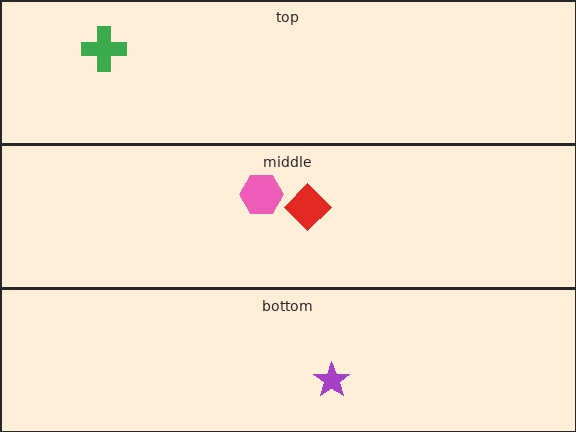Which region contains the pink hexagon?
The middle region.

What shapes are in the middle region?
The pink hexagon, the red diamond.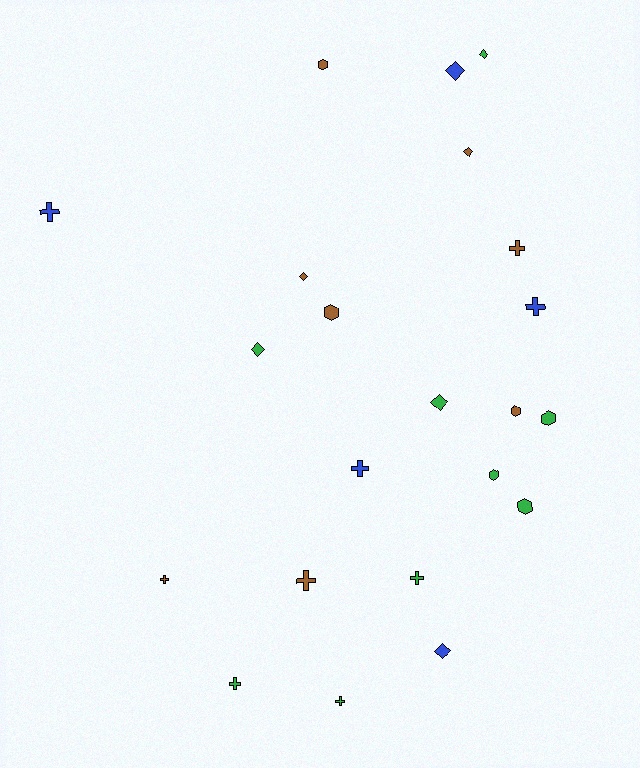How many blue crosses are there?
There are 3 blue crosses.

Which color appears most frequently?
Green, with 9 objects.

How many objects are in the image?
There are 22 objects.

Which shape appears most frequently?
Cross, with 9 objects.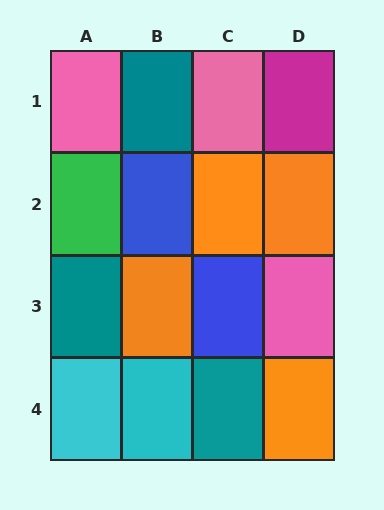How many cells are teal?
3 cells are teal.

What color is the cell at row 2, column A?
Green.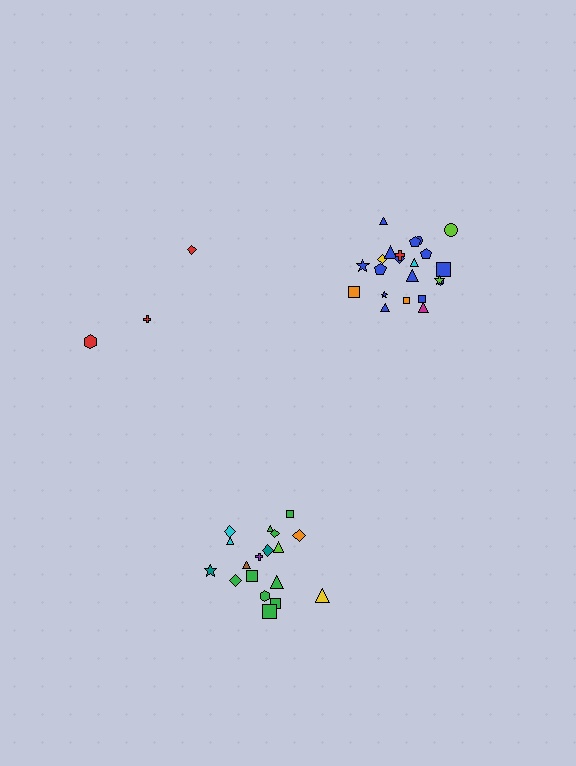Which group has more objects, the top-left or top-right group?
The top-right group.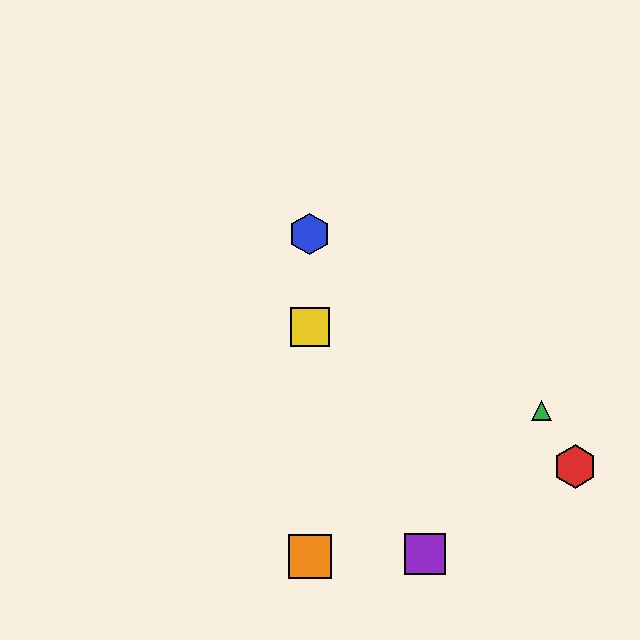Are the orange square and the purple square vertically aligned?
No, the orange square is at x≈310 and the purple square is at x≈425.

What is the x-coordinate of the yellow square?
The yellow square is at x≈310.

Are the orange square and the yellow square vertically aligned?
Yes, both are at x≈310.